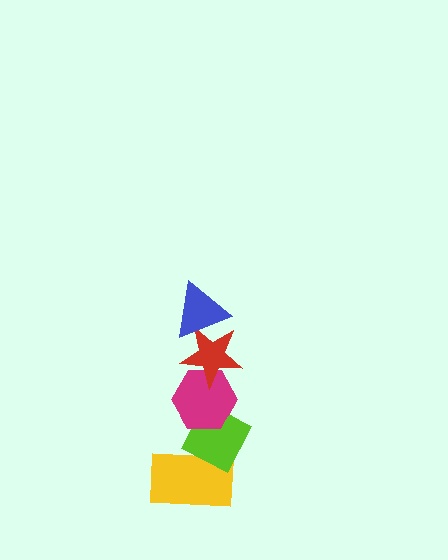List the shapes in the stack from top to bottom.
From top to bottom: the blue triangle, the red star, the magenta hexagon, the lime diamond, the yellow rectangle.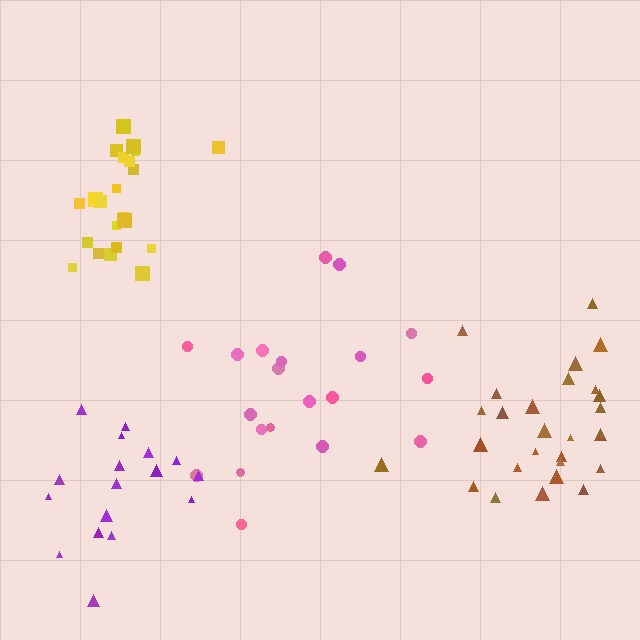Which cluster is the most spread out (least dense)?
Pink.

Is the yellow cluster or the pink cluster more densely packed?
Yellow.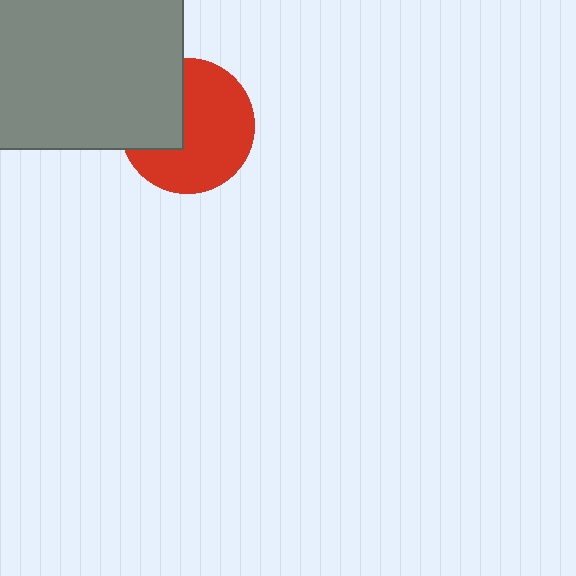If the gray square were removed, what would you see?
You would see the complete red circle.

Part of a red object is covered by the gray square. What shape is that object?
It is a circle.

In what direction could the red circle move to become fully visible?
The red circle could move right. That would shift it out from behind the gray square entirely.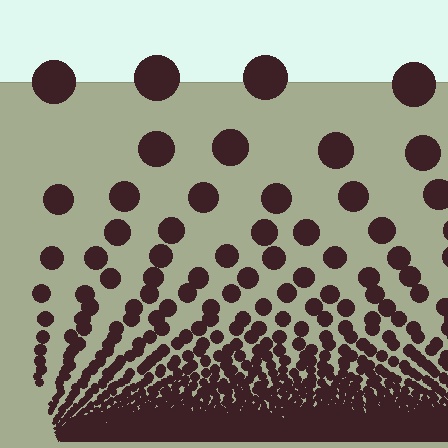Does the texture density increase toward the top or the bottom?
Density increases toward the bottom.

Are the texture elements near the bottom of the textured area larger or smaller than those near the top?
Smaller. The gradient is inverted — elements near the bottom are smaller and denser.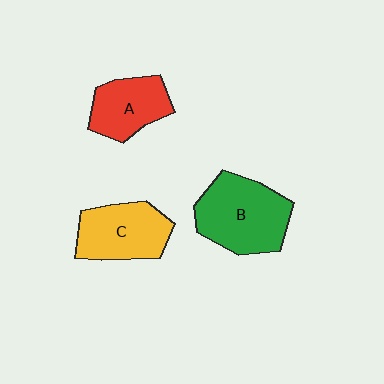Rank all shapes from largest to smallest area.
From largest to smallest: B (green), C (yellow), A (red).